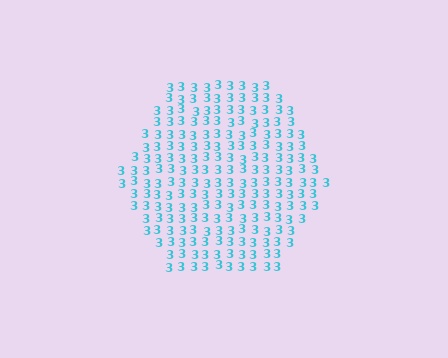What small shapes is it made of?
It is made of small digit 3's.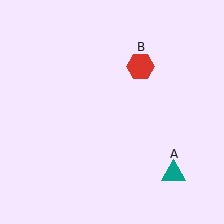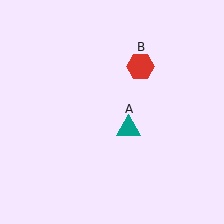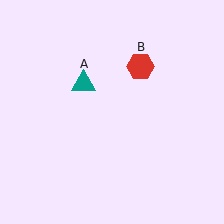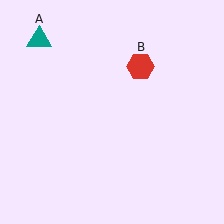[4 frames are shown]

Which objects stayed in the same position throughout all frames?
Red hexagon (object B) remained stationary.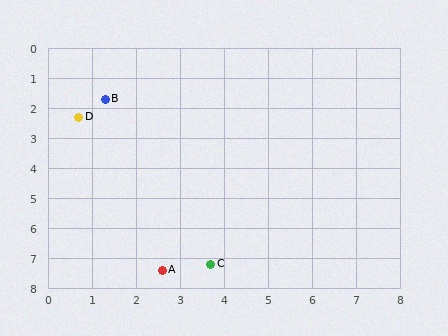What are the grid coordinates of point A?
Point A is at approximately (2.6, 7.4).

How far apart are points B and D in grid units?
Points B and D are about 0.8 grid units apart.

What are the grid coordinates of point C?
Point C is at approximately (3.7, 7.2).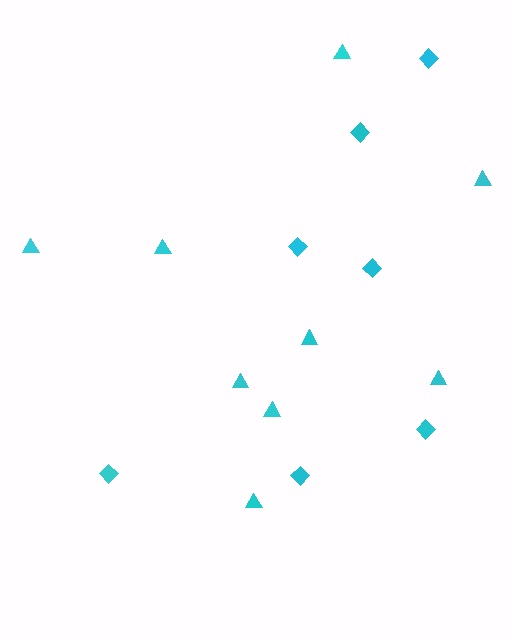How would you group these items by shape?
There are 2 groups: one group of triangles (9) and one group of diamonds (7).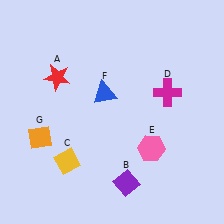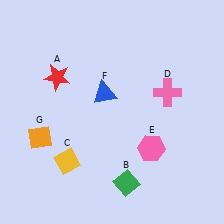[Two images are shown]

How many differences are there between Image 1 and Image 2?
There are 2 differences between the two images.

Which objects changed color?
B changed from purple to green. D changed from magenta to pink.